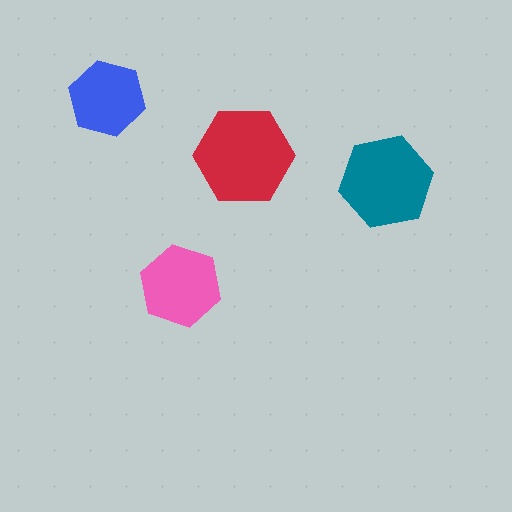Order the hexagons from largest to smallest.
the red one, the teal one, the pink one, the blue one.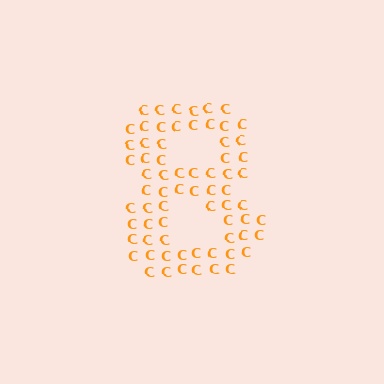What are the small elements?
The small elements are letter C's.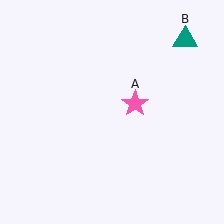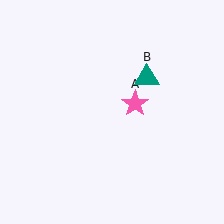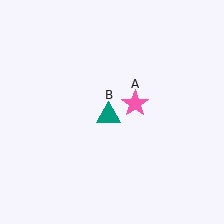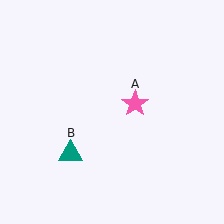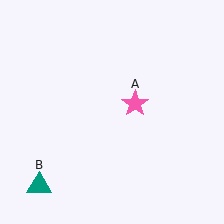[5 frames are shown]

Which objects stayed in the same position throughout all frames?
Pink star (object A) remained stationary.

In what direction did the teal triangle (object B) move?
The teal triangle (object B) moved down and to the left.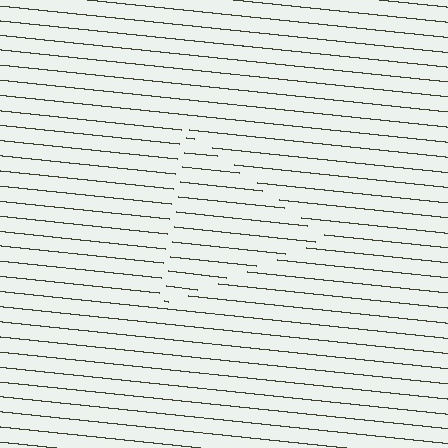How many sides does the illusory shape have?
3 sides — the line-ends trace a triangle.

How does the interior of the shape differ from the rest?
The interior of the shape contains the same grating, shifted by half a period — the contour is defined by the phase discontinuity where line-ends from the inner and outer gratings abut.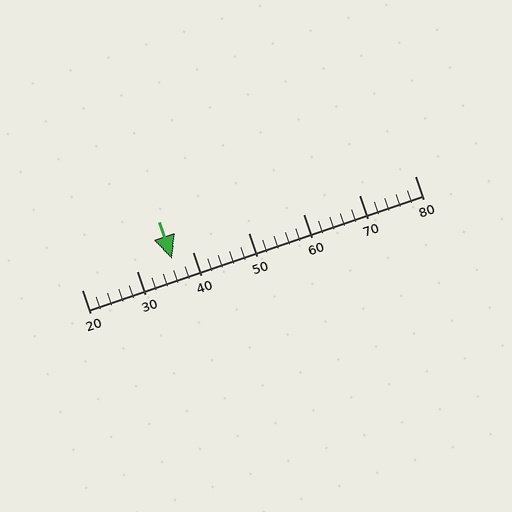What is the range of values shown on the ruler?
The ruler shows values from 20 to 80.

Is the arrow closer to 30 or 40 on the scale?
The arrow is closer to 40.